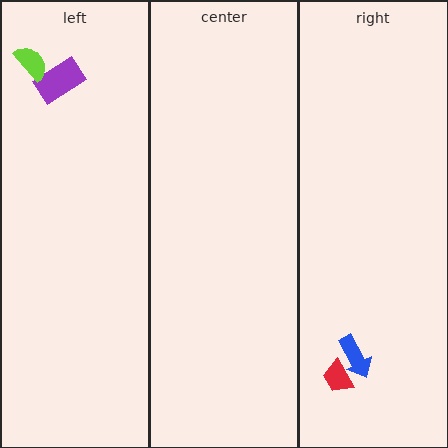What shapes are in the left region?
The purple rectangle, the lime semicircle.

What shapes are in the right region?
The blue arrow, the red trapezoid.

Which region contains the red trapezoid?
The right region.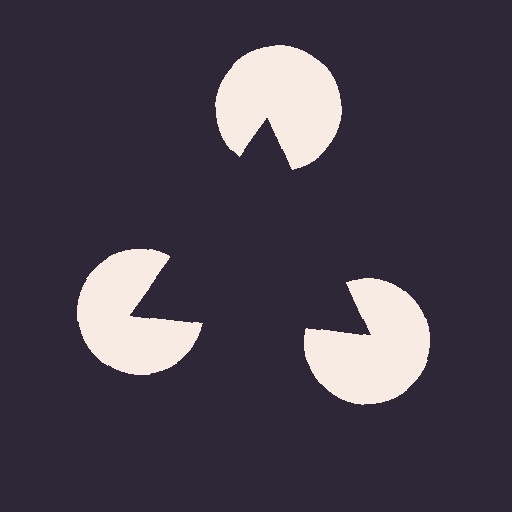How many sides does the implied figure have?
3 sides.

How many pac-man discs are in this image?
There are 3 — one at each vertex of the illusory triangle.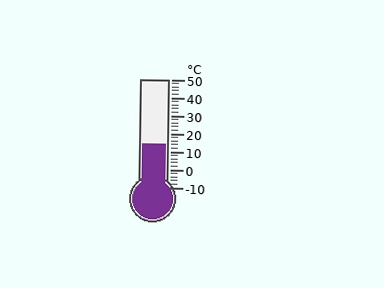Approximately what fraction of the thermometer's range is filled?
The thermometer is filled to approximately 40% of its range.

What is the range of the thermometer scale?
The thermometer scale ranges from -10°C to 50°C.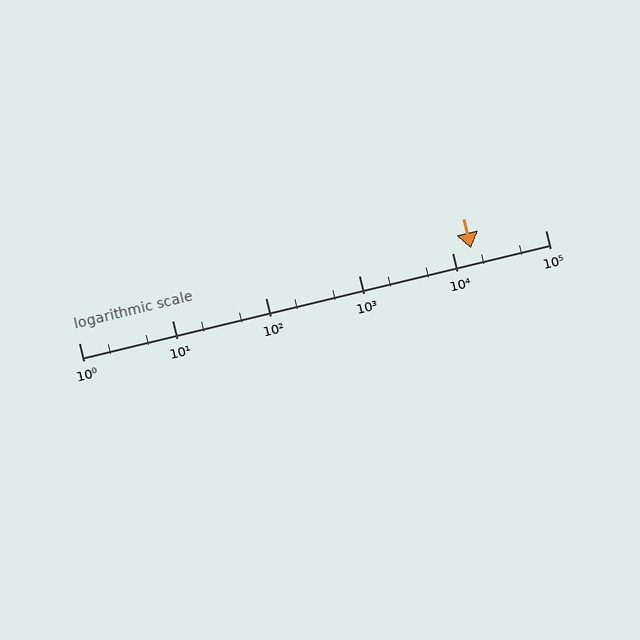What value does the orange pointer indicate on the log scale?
The pointer indicates approximately 16000.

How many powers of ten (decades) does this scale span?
The scale spans 5 decades, from 1 to 100000.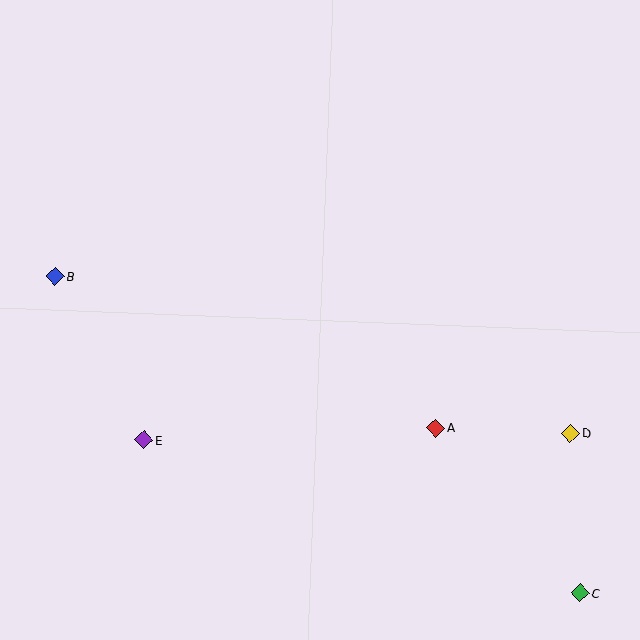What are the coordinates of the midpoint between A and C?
The midpoint between A and C is at (508, 510).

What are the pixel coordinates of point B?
Point B is at (55, 276).